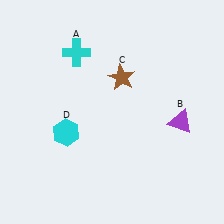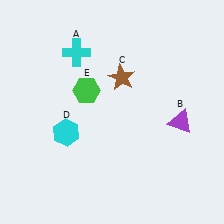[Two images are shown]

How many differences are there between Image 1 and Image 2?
There is 1 difference between the two images.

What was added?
A green hexagon (E) was added in Image 2.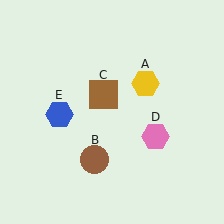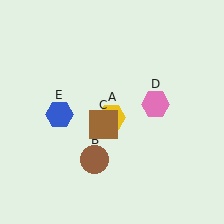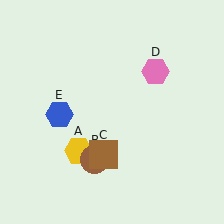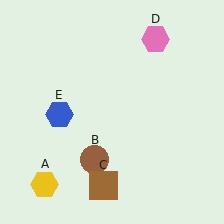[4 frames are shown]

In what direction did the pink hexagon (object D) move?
The pink hexagon (object D) moved up.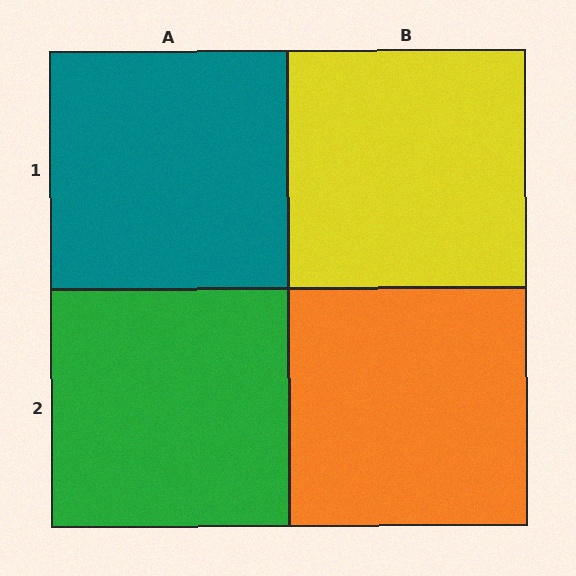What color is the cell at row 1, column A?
Teal.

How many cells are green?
1 cell is green.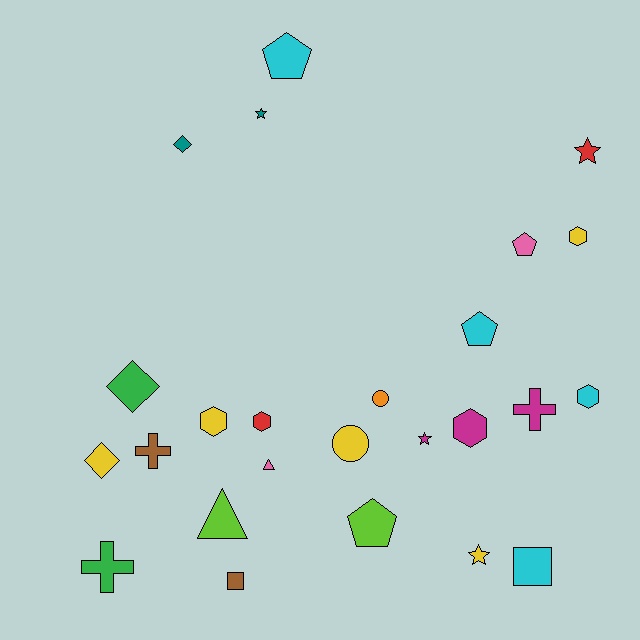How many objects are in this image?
There are 25 objects.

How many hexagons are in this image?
There are 5 hexagons.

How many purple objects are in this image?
There are no purple objects.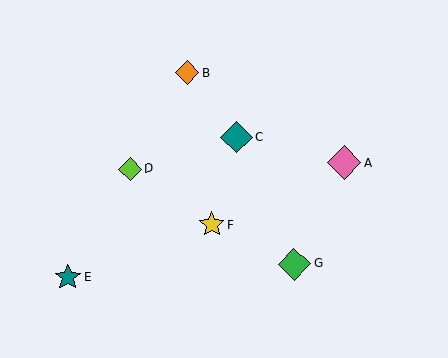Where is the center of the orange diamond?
The center of the orange diamond is at (187, 73).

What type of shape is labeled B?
Shape B is an orange diamond.